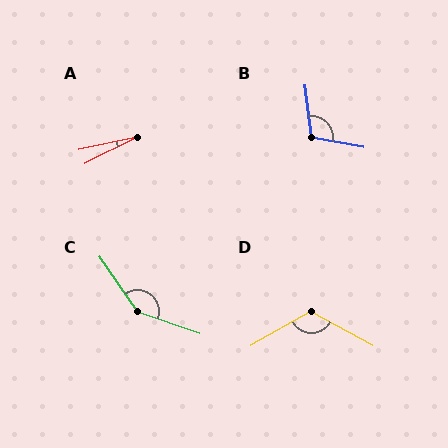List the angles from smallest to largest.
A (15°), B (107°), D (122°), C (143°).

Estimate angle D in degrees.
Approximately 122 degrees.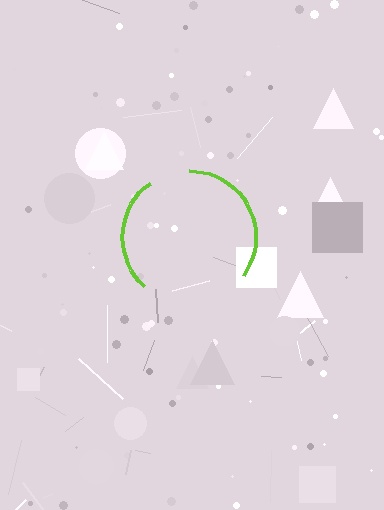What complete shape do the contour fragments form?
The contour fragments form a circle.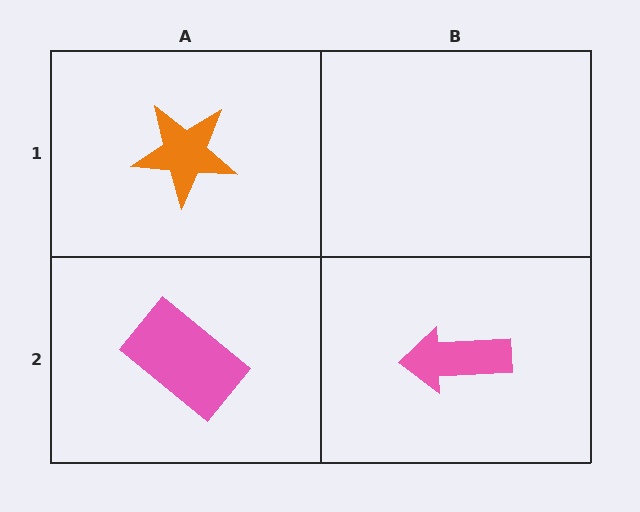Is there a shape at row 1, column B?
No, that cell is empty.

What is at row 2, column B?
A pink arrow.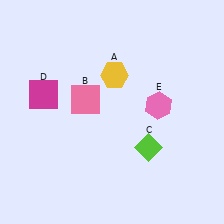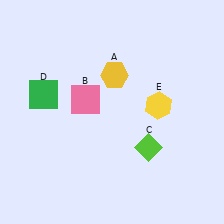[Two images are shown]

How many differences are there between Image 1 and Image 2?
There are 2 differences between the two images.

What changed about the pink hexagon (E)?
In Image 1, E is pink. In Image 2, it changed to yellow.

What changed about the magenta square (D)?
In Image 1, D is magenta. In Image 2, it changed to green.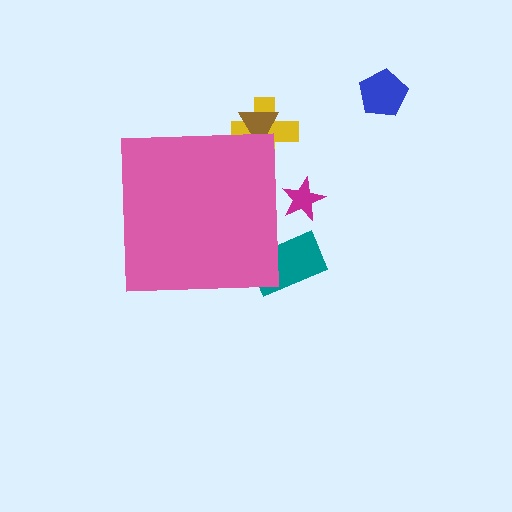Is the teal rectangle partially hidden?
Yes, the teal rectangle is partially hidden behind the pink square.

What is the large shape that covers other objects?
A pink square.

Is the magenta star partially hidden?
Yes, the magenta star is partially hidden behind the pink square.